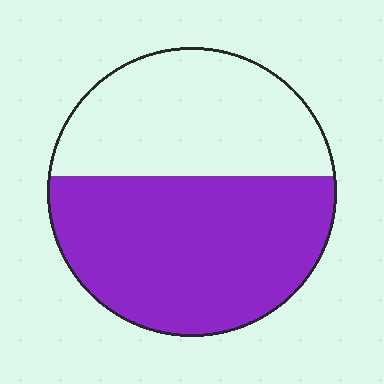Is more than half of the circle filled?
Yes.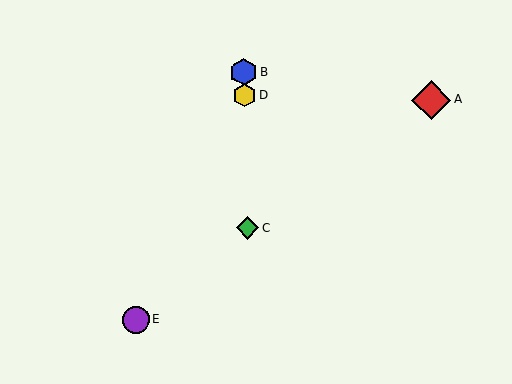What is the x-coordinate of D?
Object D is at x≈244.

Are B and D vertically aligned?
Yes, both are at x≈244.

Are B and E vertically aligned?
No, B is at x≈244 and E is at x≈136.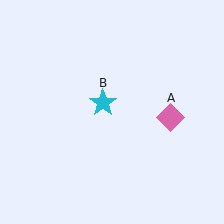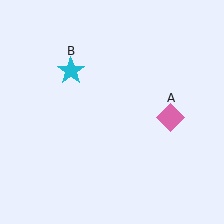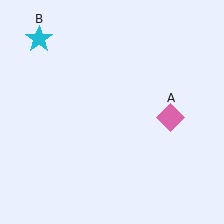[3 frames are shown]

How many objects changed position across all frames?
1 object changed position: cyan star (object B).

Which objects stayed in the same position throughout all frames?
Pink diamond (object A) remained stationary.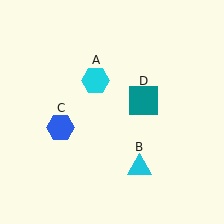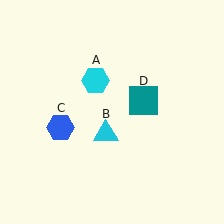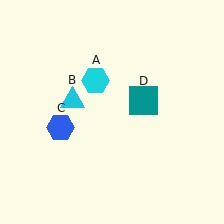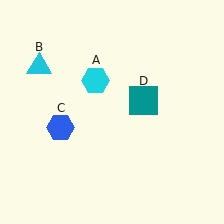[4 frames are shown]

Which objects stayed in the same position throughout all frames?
Cyan hexagon (object A) and blue hexagon (object C) and teal square (object D) remained stationary.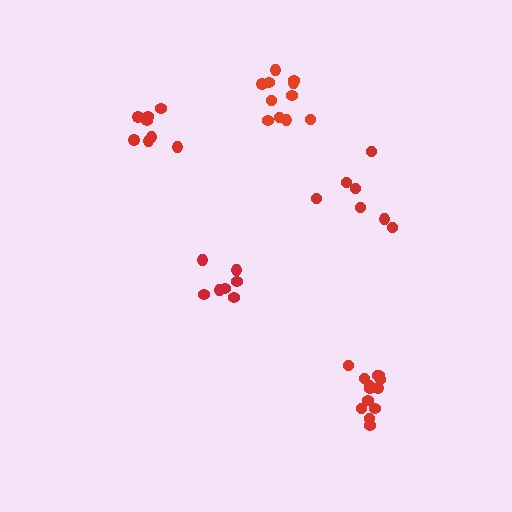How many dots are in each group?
Group 1: 11 dots, Group 2: 7 dots, Group 3: 8 dots, Group 4: 7 dots, Group 5: 13 dots (46 total).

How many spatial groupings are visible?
There are 5 spatial groupings.